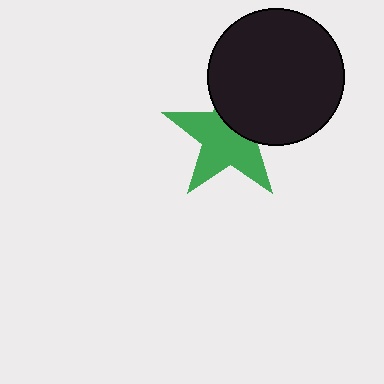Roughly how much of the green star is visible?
About half of it is visible (roughly 62%).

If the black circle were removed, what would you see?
You would see the complete green star.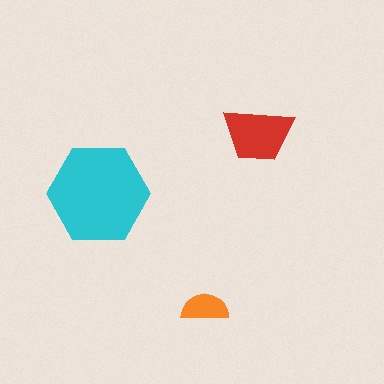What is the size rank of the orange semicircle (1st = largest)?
3rd.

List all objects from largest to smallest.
The cyan hexagon, the red trapezoid, the orange semicircle.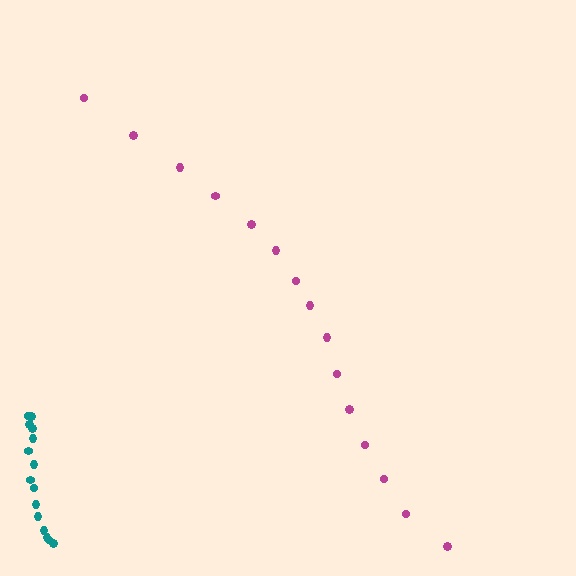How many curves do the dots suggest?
There are 2 distinct paths.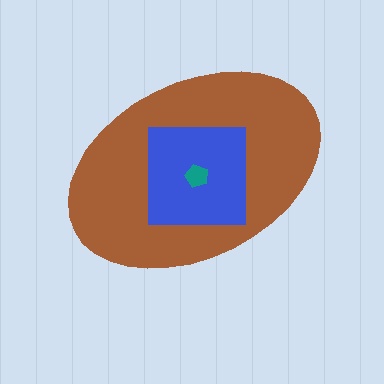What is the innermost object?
The teal pentagon.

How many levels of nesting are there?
3.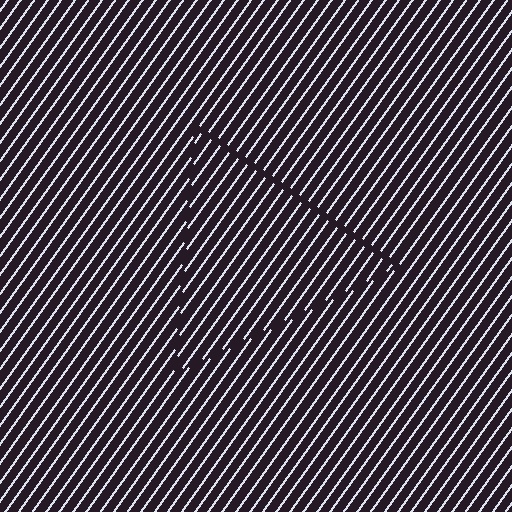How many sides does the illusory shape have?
3 sides — the line-ends trace a triangle.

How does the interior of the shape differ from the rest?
The interior of the shape contains the same grating, shifted by half a period — the contour is defined by the phase discontinuity where line-ends from the inner and outer gratings abut.